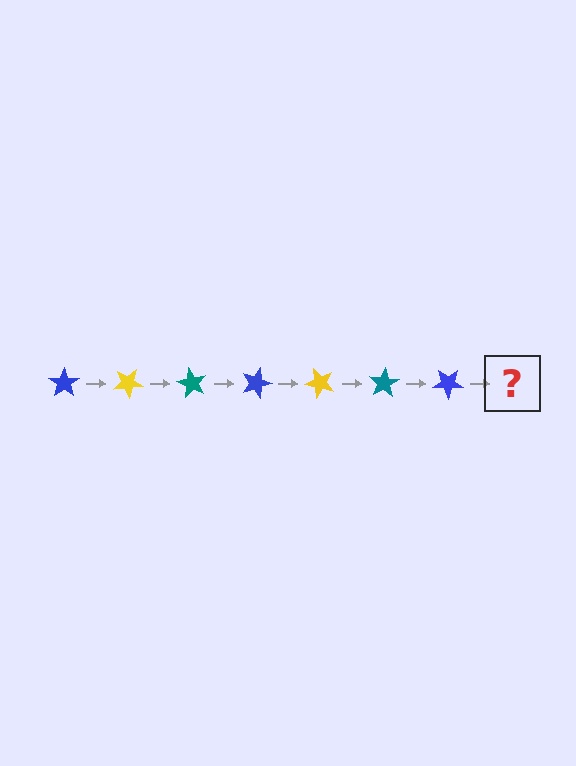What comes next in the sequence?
The next element should be a yellow star, rotated 210 degrees from the start.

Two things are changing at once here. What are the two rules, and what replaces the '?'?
The two rules are that it rotates 30 degrees each step and the color cycles through blue, yellow, and teal. The '?' should be a yellow star, rotated 210 degrees from the start.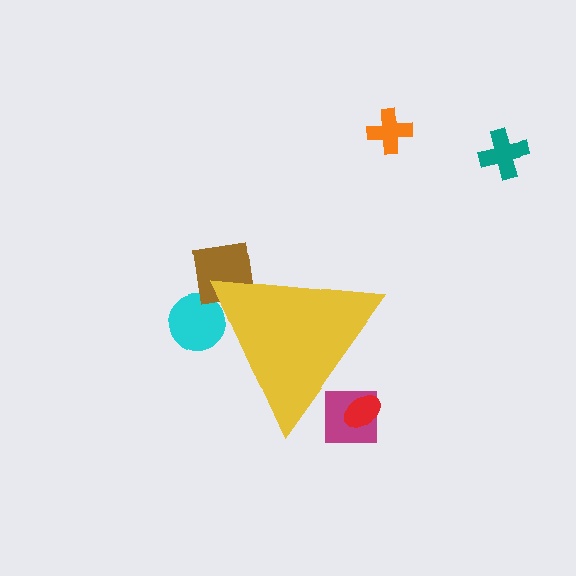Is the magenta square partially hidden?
Yes, the magenta square is partially hidden behind the yellow triangle.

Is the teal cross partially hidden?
No, the teal cross is fully visible.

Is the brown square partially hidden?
Yes, the brown square is partially hidden behind the yellow triangle.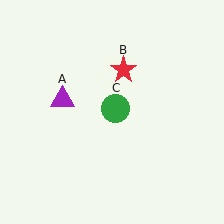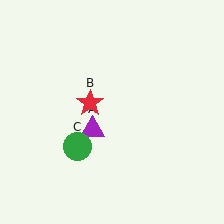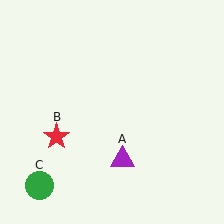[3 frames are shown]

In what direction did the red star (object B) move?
The red star (object B) moved down and to the left.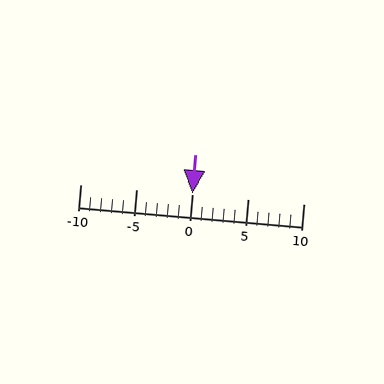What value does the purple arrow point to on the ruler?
The purple arrow points to approximately 0.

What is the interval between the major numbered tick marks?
The major tick marks are spaced 5 units apart.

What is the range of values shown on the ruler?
The ruler shows values from -10 to 10.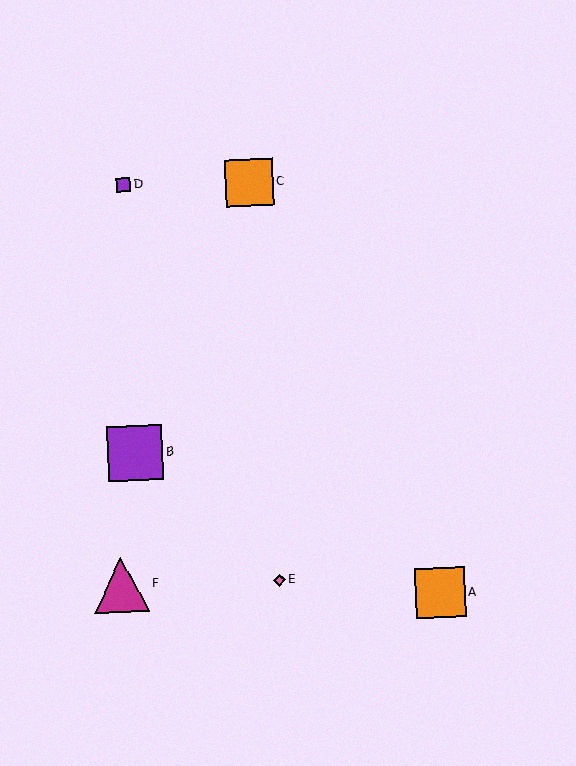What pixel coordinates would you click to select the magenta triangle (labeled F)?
Click at (121, 584) to select the magenta triangle F.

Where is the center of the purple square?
The center of the purple square is at (123, 185).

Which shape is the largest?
The purple square (labeled B) is the largest.